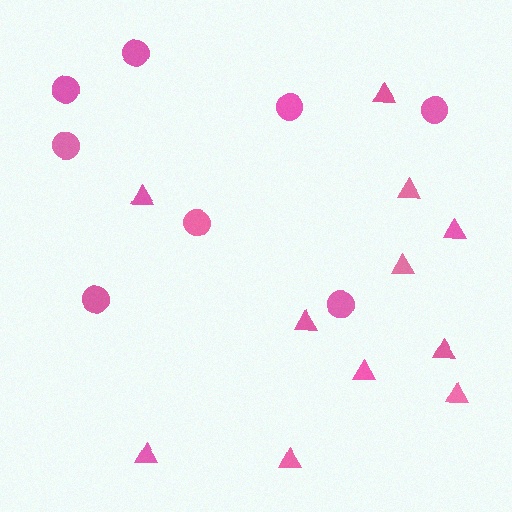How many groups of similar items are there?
There are 2 groups: one group of circles (8) and one group of triangles (11).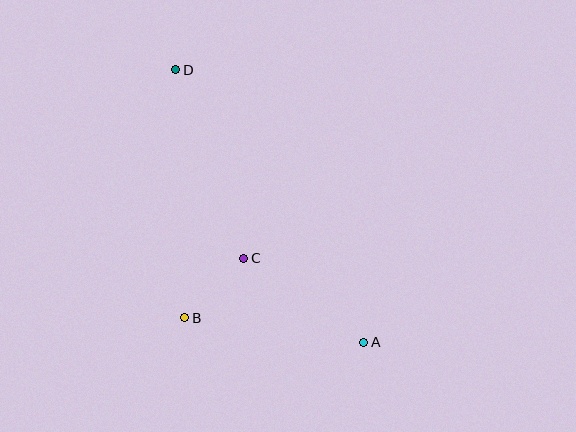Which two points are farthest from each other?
Points A and D are farthest from each other.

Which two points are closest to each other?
Points B and C are closest to each other.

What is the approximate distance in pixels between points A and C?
The distance between A and C is approximately 146 pixels.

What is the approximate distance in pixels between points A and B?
The distance between A and B is approximately 180 pixels.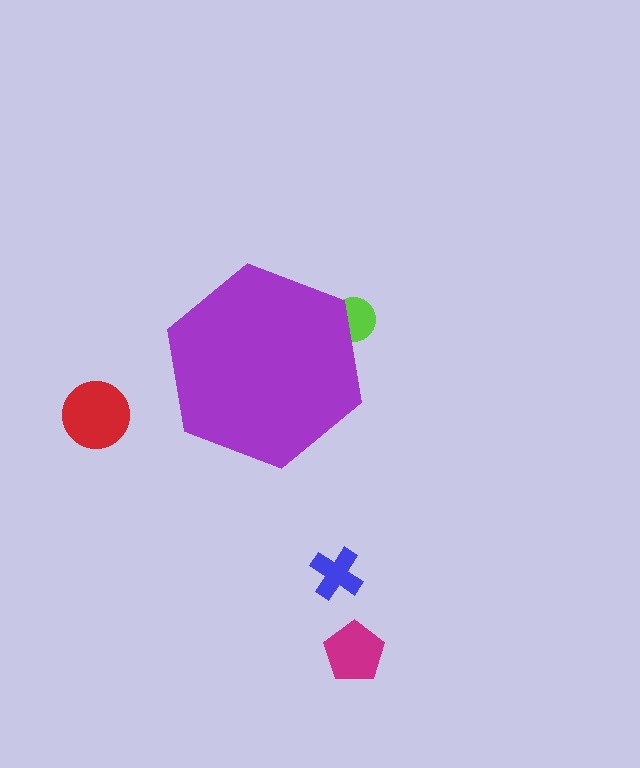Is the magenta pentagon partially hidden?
No, the magenta pentagon is fully visible.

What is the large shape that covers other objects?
A purple hexagon.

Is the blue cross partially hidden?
No, the blue cross is fully visible.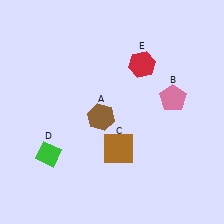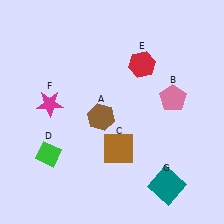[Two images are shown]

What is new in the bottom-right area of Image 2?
A teal square (G) was added in the bottom-right area of Image 2.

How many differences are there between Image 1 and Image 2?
There are 2 differences between the two images.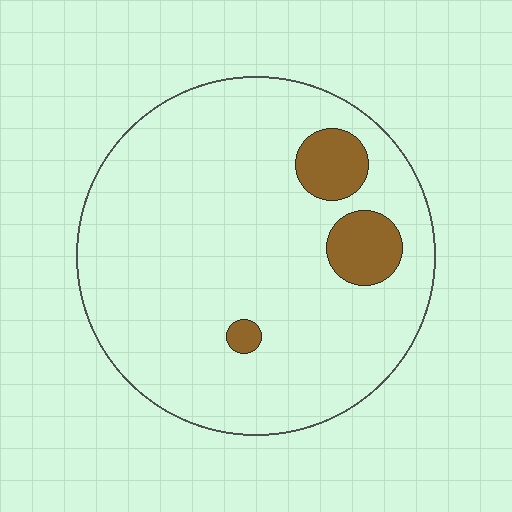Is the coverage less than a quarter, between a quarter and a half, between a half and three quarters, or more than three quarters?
Less than a quarter.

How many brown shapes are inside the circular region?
3.